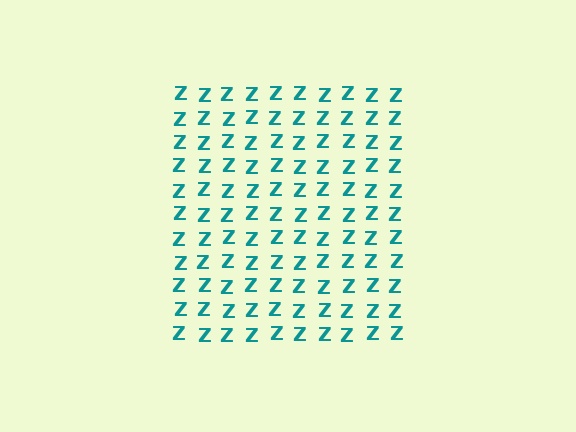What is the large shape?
The large shape is a square.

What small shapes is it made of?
It is made of small letter Z's.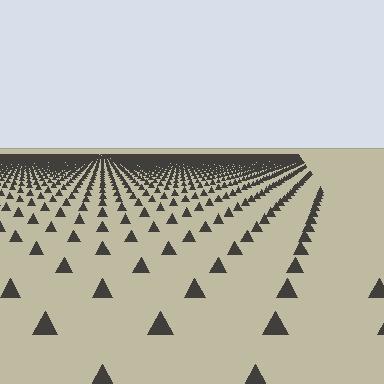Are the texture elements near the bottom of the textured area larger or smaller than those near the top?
Larger. Near the bottom, elements are closer to the viewer and appear at a bigger on-screen size.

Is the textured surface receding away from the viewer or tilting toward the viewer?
The surface is receding away from the viewer. Texture elements get smaller and denser toward the top.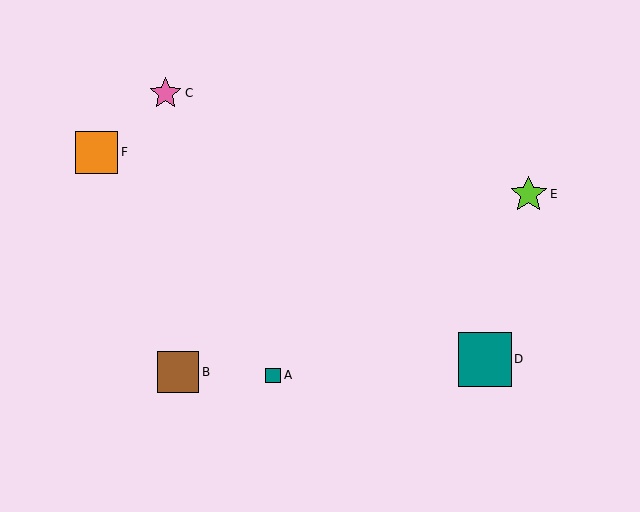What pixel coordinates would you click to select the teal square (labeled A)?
Click at (273, 375) to select the teal square A.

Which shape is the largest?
The teal square (labeled D) is the largest.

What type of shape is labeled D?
Shape D is a teal square.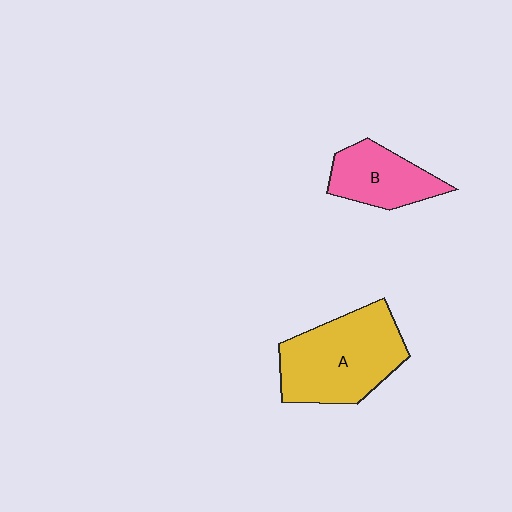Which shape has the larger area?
Shape A (yellow).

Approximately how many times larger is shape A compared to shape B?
Approximately 1.7 times.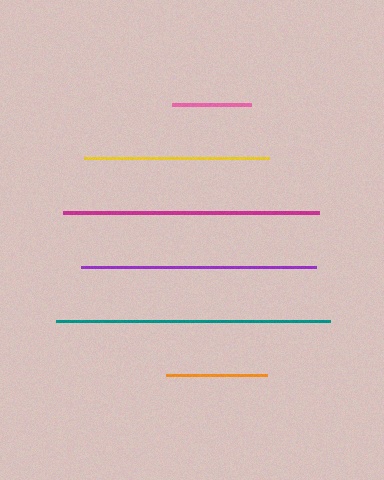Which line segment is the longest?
The teal line is the longest at approximately 274 pixels.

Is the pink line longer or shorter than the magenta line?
The magenta line is longer than the pink line.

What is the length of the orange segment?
The orange segment is approximately 102 pixels long.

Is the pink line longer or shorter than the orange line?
The orange line is longer than the pink line.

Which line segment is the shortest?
The pink line is the shortest at approximately 80 pixels.